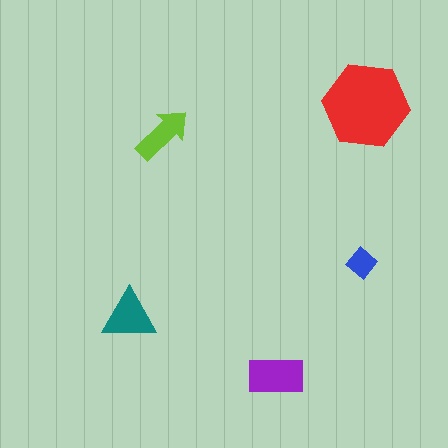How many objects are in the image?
There are 5 objects in the image.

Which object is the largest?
The red hexagon.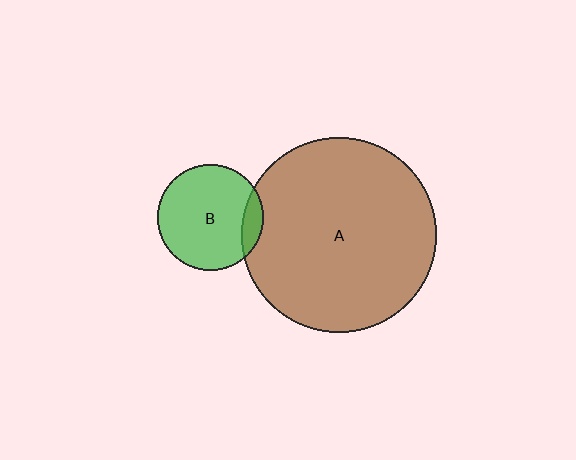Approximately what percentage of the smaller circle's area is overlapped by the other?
Approximately 10%.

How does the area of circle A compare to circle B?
Approximately 3.3 times.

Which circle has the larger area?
Circle A (brown).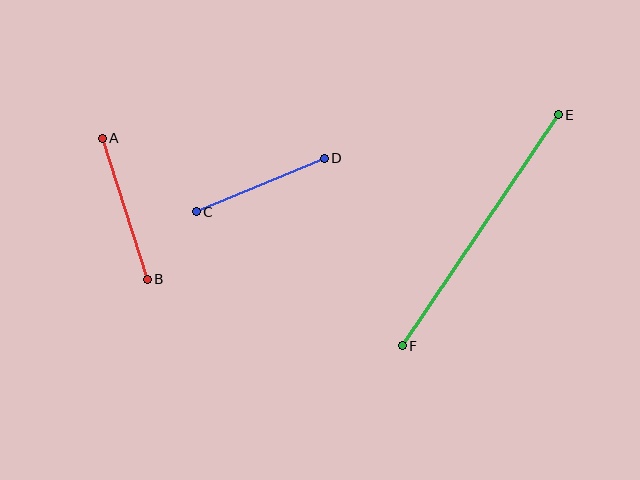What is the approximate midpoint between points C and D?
The midpoint is at approximately (260, 185) pixels.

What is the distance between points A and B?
The distance is approximately 148 pixels.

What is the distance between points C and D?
The distance is approximately 139 pixels.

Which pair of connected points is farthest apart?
Points E and F are farthest apart.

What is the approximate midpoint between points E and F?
The midpoint is at approximately (480, 230) pixels.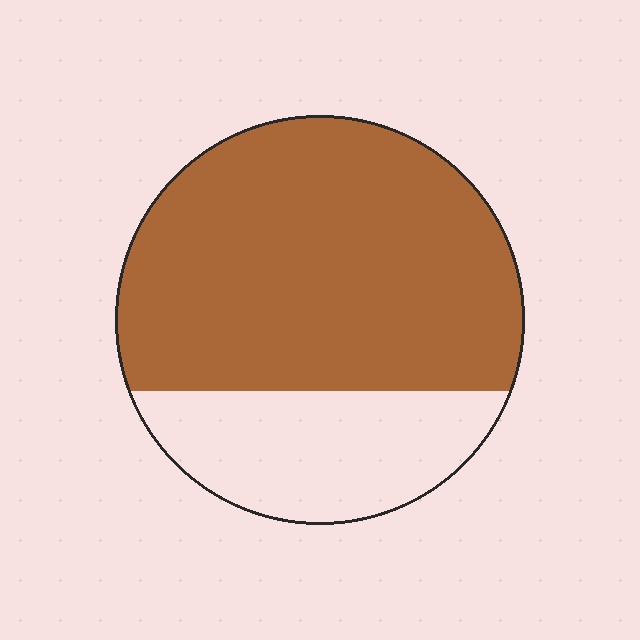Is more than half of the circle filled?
Yes.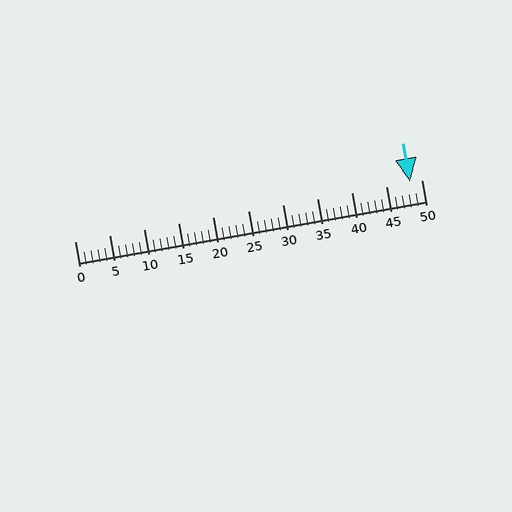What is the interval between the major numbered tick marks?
The major tick marks are spaced 5 units apart.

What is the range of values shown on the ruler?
The ruler shows values from 0 to 50.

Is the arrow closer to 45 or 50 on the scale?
The arrow is closer to 50.